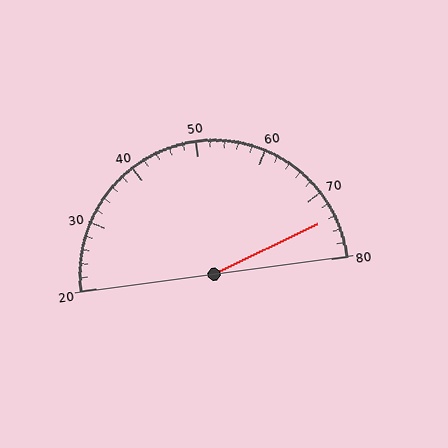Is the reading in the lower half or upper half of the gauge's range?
The reading is in the upper half of the range (20 to 80).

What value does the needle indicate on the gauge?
The needle indicates approximately 74.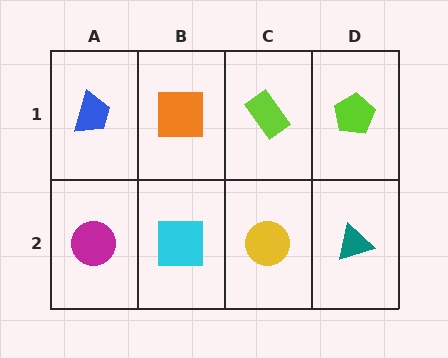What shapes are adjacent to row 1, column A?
A magenta circle (row 2, column A), an orange square (row 1, column B).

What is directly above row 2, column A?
A blue trapezoid.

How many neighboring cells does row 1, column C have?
3.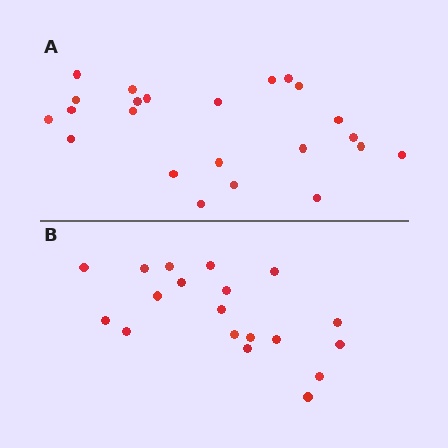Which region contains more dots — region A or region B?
Region A (the top region) has more dots.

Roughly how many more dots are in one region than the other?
Region A has about 4 more dots than region B.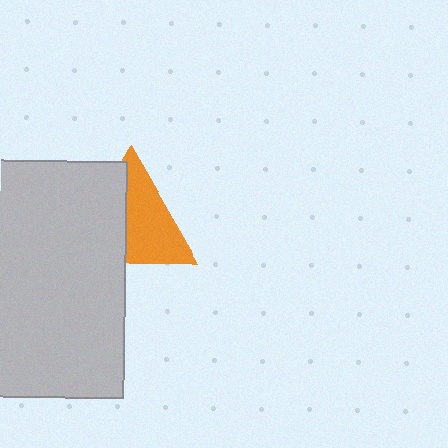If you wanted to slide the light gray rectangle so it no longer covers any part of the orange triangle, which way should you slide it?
Slide it left — that is the most direct way to separate the two shapes.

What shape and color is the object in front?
The object in front is a light gray rectangle.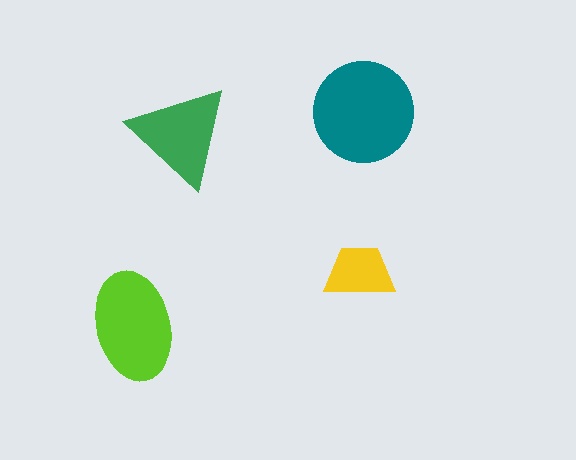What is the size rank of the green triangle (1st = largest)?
3rd.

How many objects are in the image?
There are 4 objects in the image.